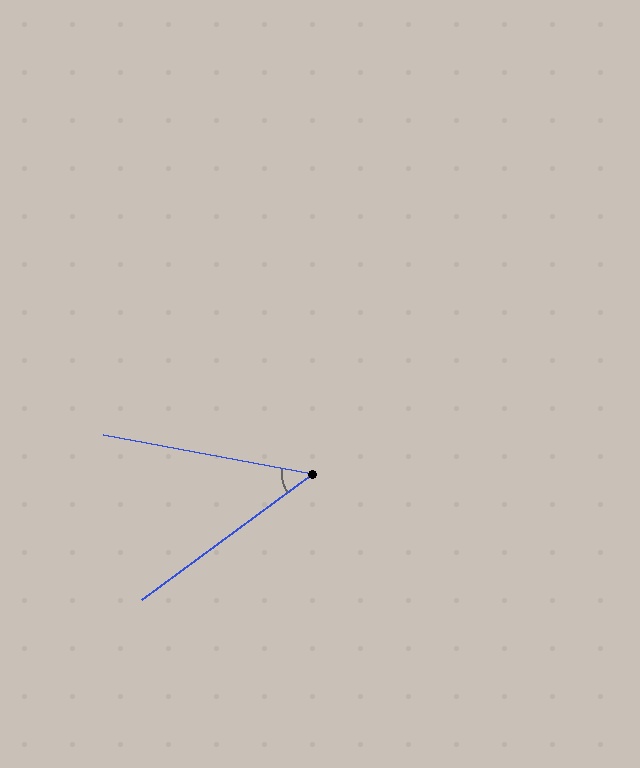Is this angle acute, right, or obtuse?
It is acute.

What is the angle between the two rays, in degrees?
Approximately 47 degrees.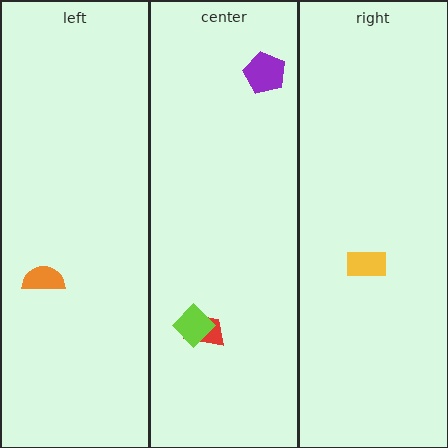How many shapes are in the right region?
1.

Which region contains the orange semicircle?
The left region.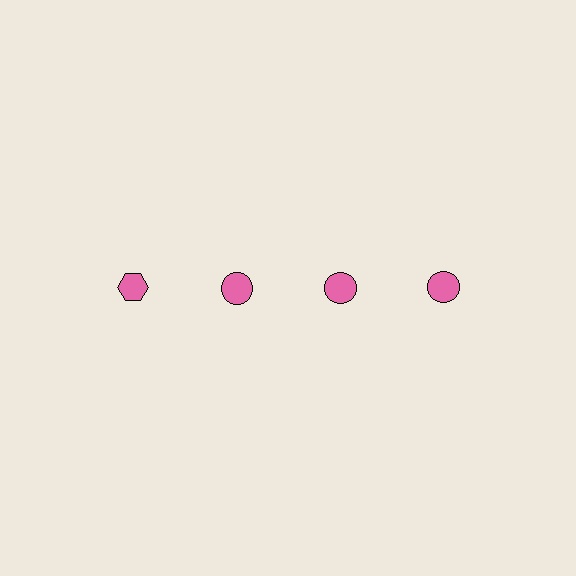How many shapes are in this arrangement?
There are 4 shapes arranged in a grid pattern.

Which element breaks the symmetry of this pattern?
The pink hexagon in the top row, leftmost column breaks the symmetry. All other shapes are pink circles.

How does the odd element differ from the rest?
It has a different shape: hexagon instead of circle.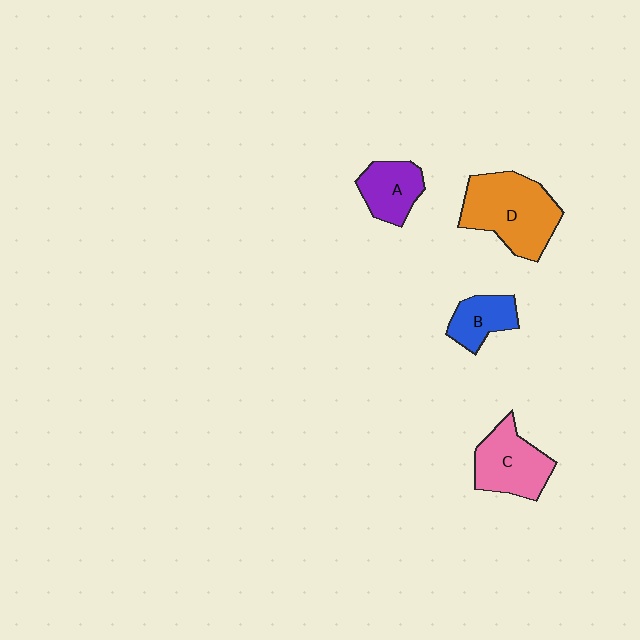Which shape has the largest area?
Shape D (orange).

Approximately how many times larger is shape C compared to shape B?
Approximately 1.5 times.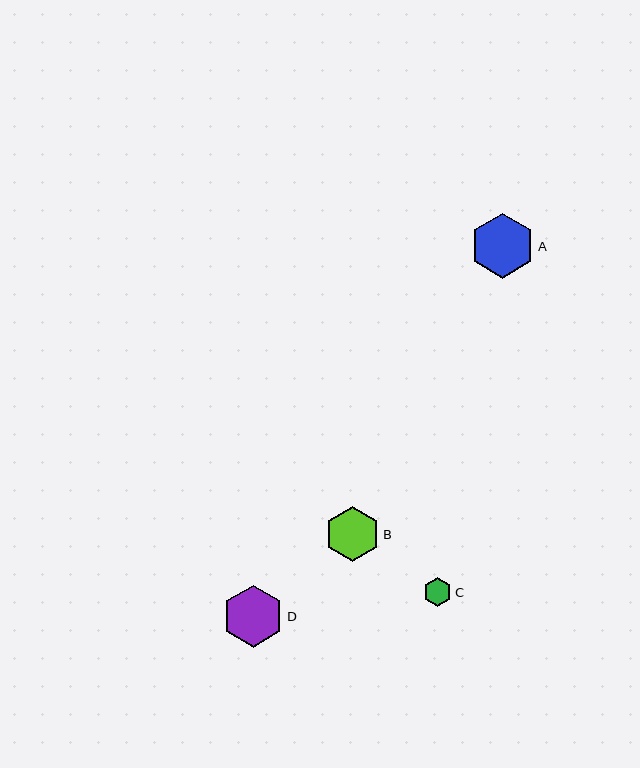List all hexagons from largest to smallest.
From largest to smallest: A, D, B, C.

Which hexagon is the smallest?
Hexagon C is the smallest with a size of approximately 29 pixels.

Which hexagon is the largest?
Hexagon A is the largest with a size of approximately 65 pixels.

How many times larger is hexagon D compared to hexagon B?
Hexagon D is approximately 1.1 times the size of hexagon B.